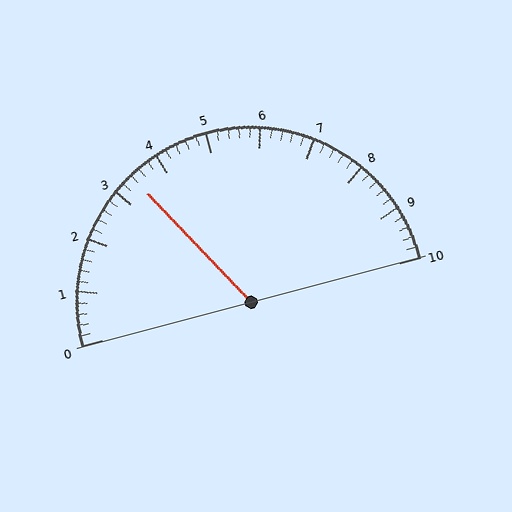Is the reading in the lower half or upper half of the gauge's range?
The reading is in the lower half of the range (0 to 10).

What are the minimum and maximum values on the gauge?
The gauge ranges from 0 to 10.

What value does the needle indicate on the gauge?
The needle indicates approximately 3.4.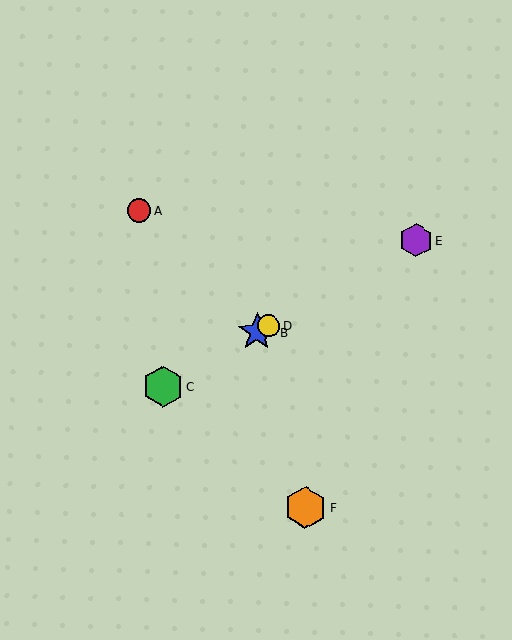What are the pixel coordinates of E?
Object E is at (416, 240).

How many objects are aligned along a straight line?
4 objects (B, C, D, E) are aligned along a straight line.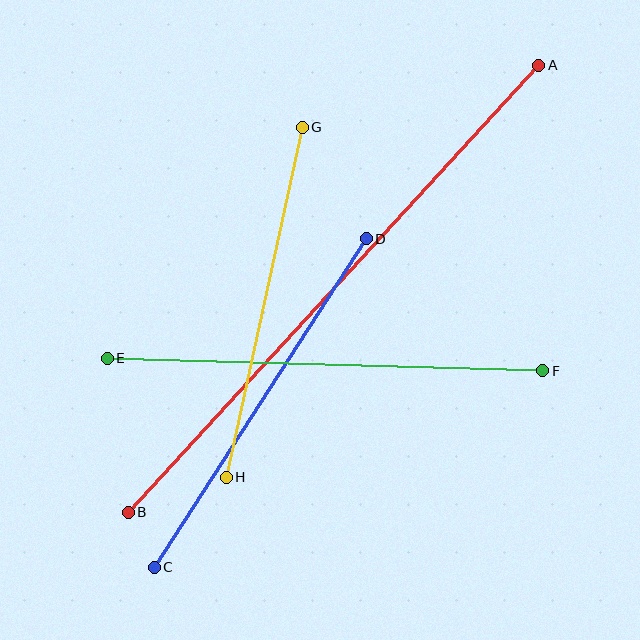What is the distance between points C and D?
The distance is approximately 391 pixels.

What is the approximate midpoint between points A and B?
The midpoint is at approximately (334, 289) pixels.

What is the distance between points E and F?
The distance is approximately 436 pixels.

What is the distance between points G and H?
The distance is approximately 358 pixels.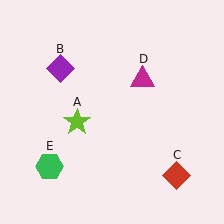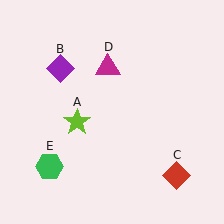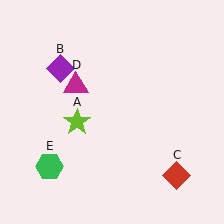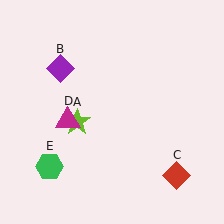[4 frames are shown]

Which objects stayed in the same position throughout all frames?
Lime star (object A) and purple diamond (object B) and red diamond (object C) and green hexagon (object E) remained stationary.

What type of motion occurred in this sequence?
The magenta triangle (object D) rotated counterclockwise around the center of the scene.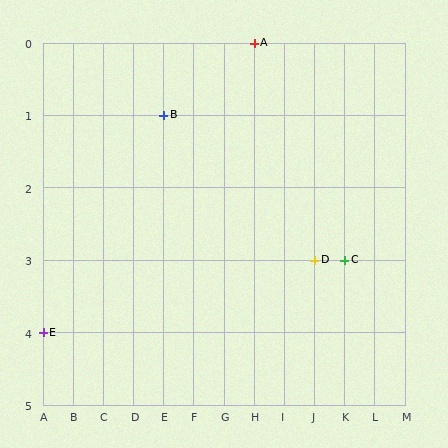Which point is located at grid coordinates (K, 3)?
Point C is at (K, 3).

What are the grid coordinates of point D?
Point D is at grid coordinates (J, 3).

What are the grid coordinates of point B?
Point B is at grid coordinates (E, 1).